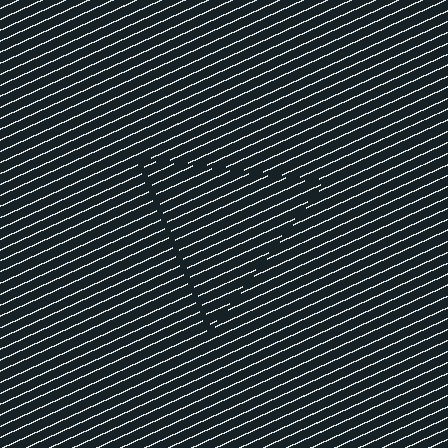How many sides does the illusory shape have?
3 sides — the line-ends trace a triangle.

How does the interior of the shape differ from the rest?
The interior of the shape contains the same grating, shifted by half a period — the contour is defined by the phase discontinuity where line-ends from the inner and outer gratings abut.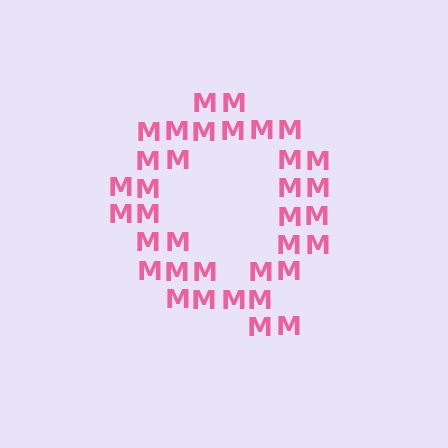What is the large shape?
The large shape is the letter Q.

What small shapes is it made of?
It is made of small letter M's.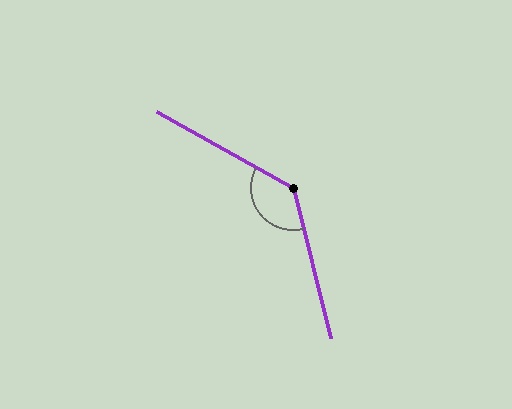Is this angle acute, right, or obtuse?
It is obtuse.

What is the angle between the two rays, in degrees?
Approximately 133 degrees.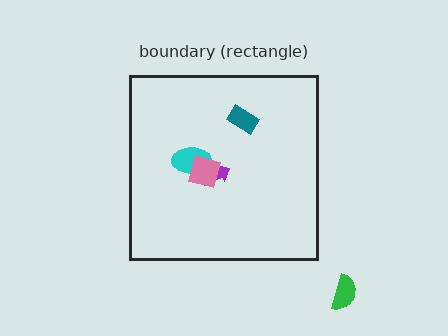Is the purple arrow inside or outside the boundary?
Inside.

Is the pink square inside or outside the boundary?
Inside.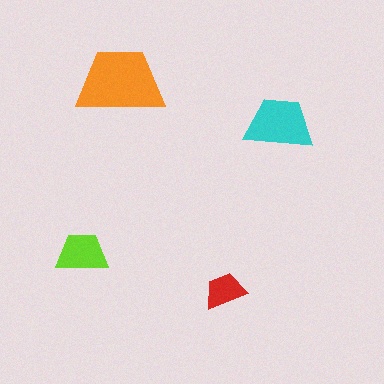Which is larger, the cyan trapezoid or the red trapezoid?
The cyan one.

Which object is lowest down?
The red trapezoid is bottommost.